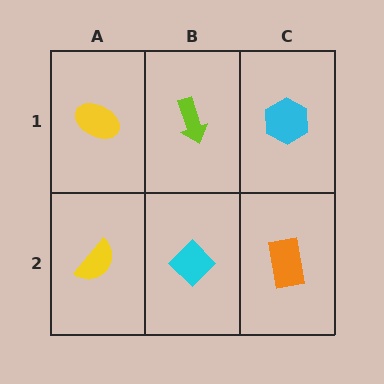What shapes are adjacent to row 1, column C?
An orange rectangle (row 2, column C), a lime arrow (row 1, column B).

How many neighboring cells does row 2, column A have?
2.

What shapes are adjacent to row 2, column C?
A cyan hexagon (row 1, column C), a cyan diamond (row 2, column B).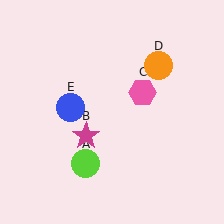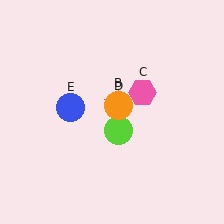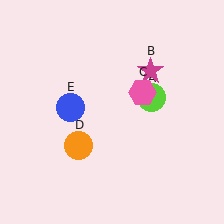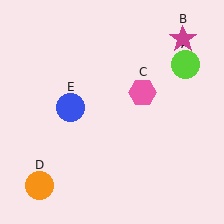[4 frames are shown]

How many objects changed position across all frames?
3 objects changed position: lime circle (object A), magenta star (object B), orange circle (object D).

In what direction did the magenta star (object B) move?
The magenta star (object B) moved up and to the right.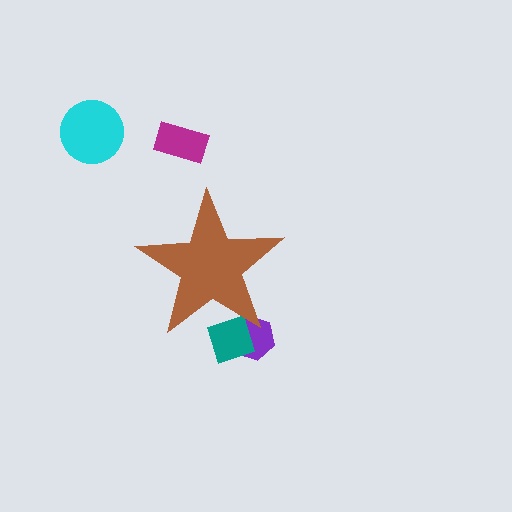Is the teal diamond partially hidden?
Yes, the teal diamond is partially hidden behind the brown star.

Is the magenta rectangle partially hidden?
No, the magenta rectangle is fully visible.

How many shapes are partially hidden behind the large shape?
2 shapes are partially hidden.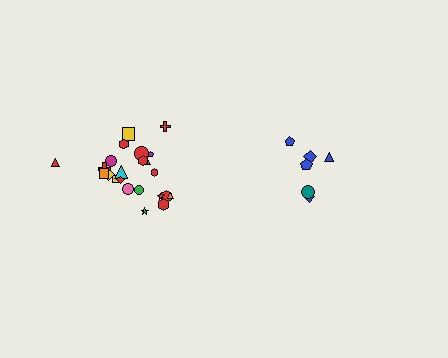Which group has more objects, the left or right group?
The left group.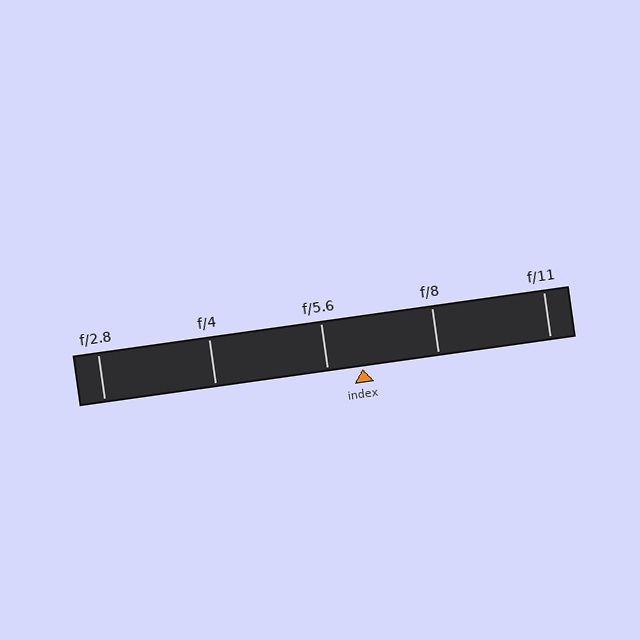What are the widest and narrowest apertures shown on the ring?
The widest aperture shown is f/2.8 and the narrowest is f/11.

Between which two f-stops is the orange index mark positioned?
The index mark is between f/5.6 and f/8.